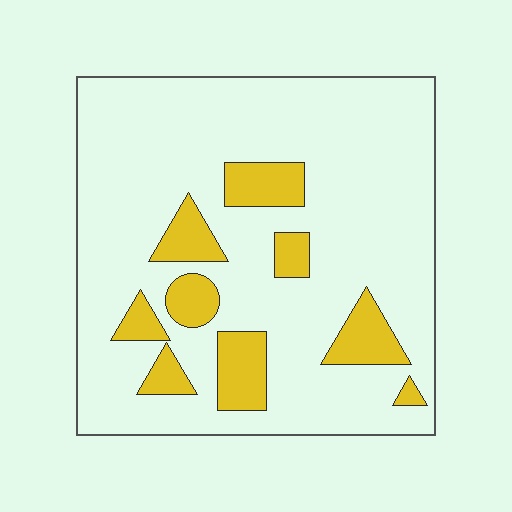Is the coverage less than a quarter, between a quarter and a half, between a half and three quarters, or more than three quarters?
Less than a quarter.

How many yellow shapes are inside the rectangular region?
9.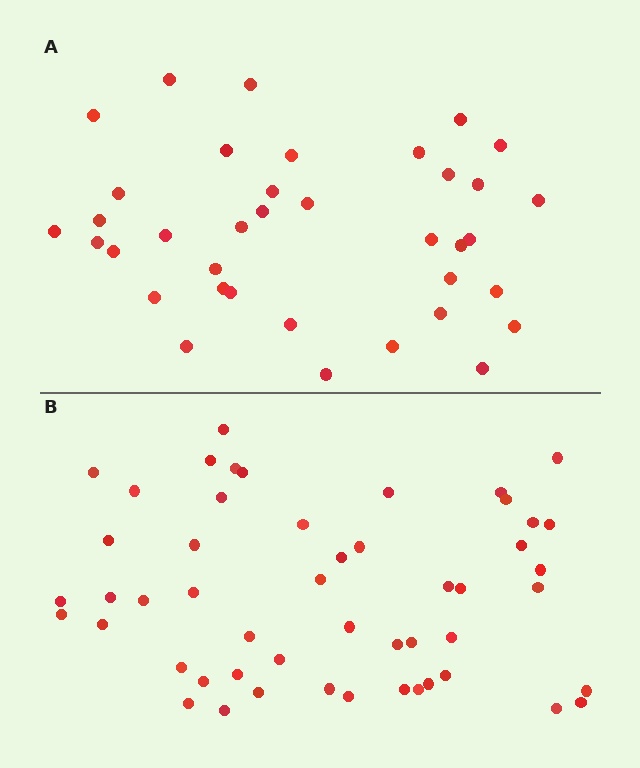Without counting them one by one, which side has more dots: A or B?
Region B (the bottom region) has more dots.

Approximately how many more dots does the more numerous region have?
Region B has approximately 15 more dots than region A.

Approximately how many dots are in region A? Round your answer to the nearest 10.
About 40 dots. (The exact count is 37, which rounds to 40.)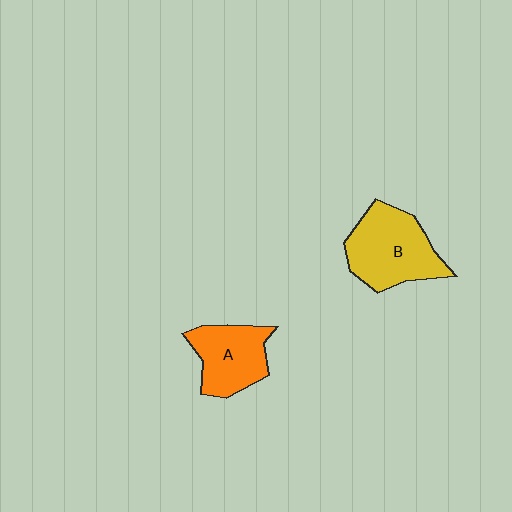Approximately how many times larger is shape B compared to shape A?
Approximately 1.3 times.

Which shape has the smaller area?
Shape A (orange).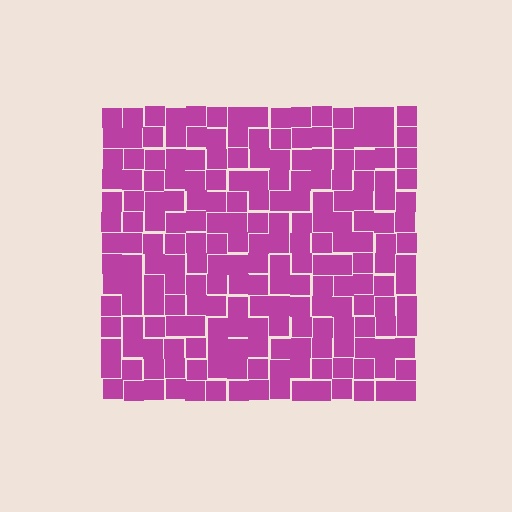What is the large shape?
The large shape is a square.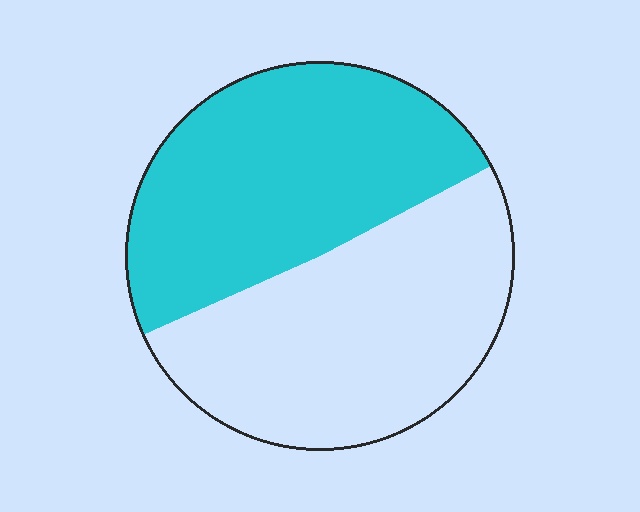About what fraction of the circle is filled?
About one half (1/2).